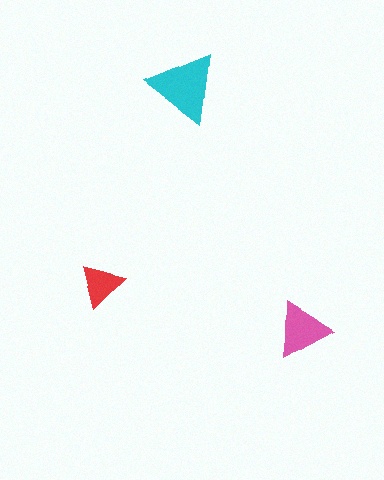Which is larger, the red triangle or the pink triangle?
The pink one.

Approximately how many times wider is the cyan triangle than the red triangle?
About 1.5 times wider.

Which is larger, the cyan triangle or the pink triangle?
The cyan one.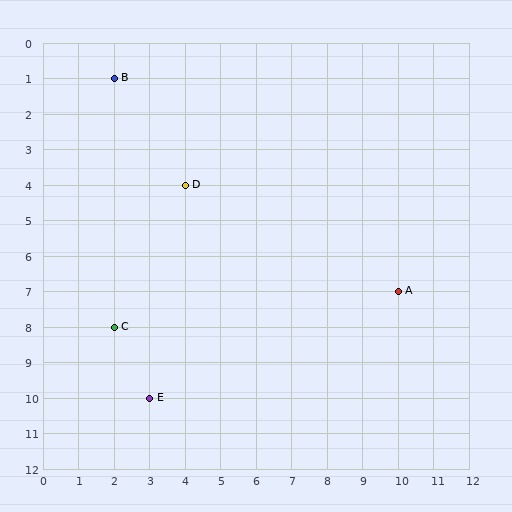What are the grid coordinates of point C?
Point C is at grid coordinates (2, 8).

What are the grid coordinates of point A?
Point A is at grid coordinates (10, 7).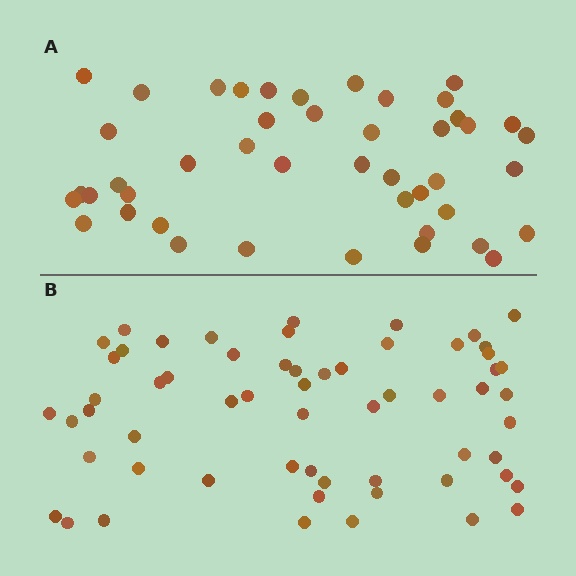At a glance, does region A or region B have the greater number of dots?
Region B (the bottom region) has more dots.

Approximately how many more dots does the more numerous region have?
Region B has approximately 15 more dots than region A.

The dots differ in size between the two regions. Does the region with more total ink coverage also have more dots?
No. Region A has more total ink coverage because its dots are larger, but region B actually contains more individual dots. Total area can be misleading — the number of items is what matters here.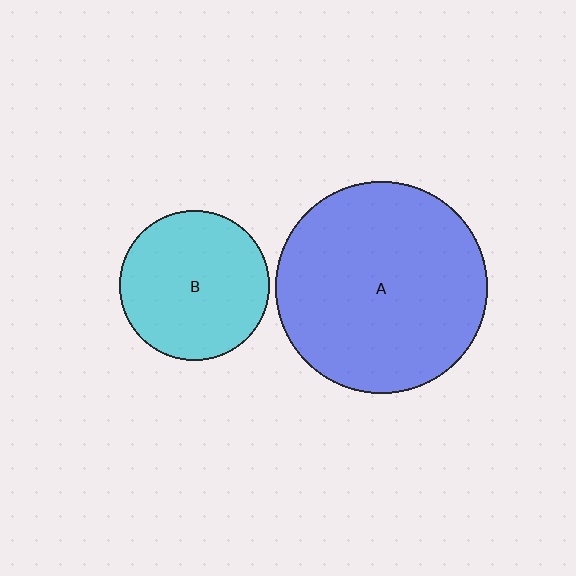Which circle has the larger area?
Circle A (blue).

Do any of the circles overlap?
No, none of the circles overlap.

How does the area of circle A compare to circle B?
Approximately 2.0 times.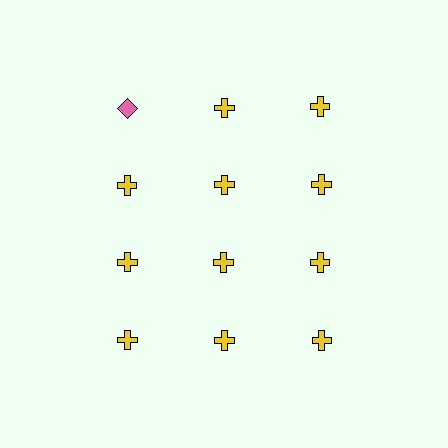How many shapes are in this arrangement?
There are 12 shapes arranged in a grid pattern.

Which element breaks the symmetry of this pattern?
The pink diamond in the top row, leftmost column breaks the symmetry. All other shapes are yellow crosses.